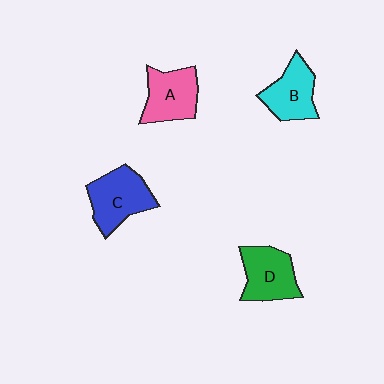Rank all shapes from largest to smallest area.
From largest to smallest: C (blue), D (green), A (pink), B (cyan).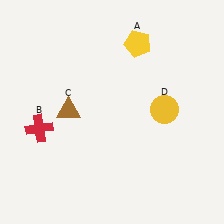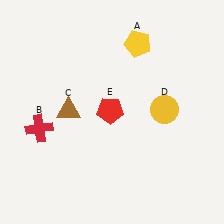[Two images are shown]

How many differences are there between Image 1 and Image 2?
There is 1 difference between the two images.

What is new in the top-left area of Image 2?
A red pentagon (E) was added in the top-left area of Image 2.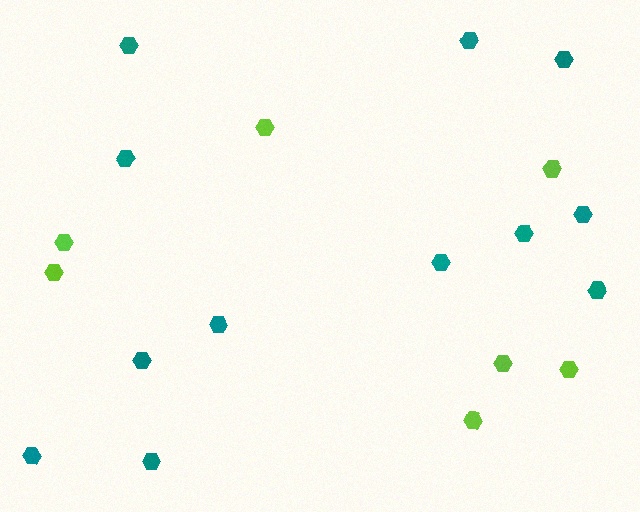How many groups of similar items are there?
There are 2 groups: one group of teal hexagons (12) and one group of lime hexagons (7).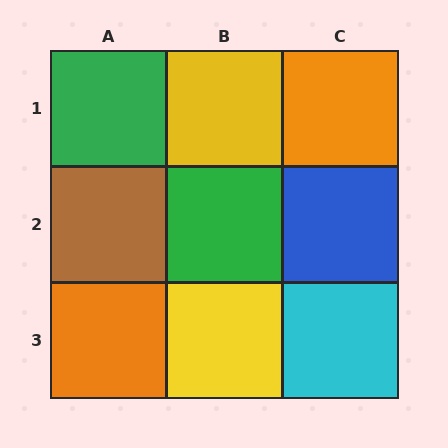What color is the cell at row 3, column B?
Yellow.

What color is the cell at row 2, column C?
Blue.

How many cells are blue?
1 cell is blue.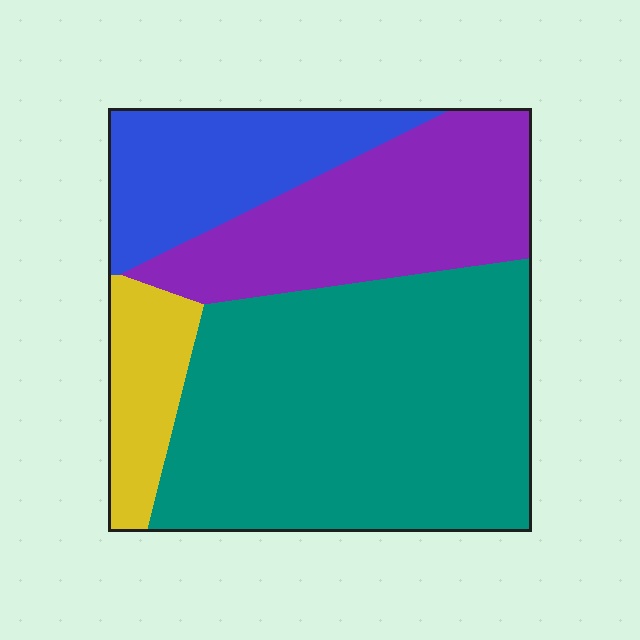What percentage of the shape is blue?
Blue takes up less than a quarter of the shape.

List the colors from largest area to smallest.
From largest to smallest: teal, purple, blue, yellow.